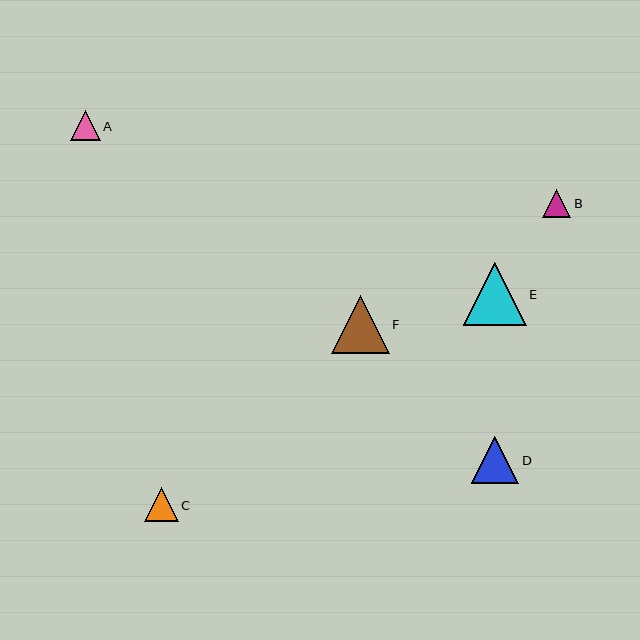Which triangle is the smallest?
Triangle B is the smallest with a size of approximately 28 pixels.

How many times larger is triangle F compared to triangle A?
Triangle F is approximately 1.9 times the size of triangle A.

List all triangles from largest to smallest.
From largest to smallest: E, F, D, C, A, B.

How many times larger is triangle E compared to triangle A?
Triangle E is approximately 2.1 times the size of triangle A.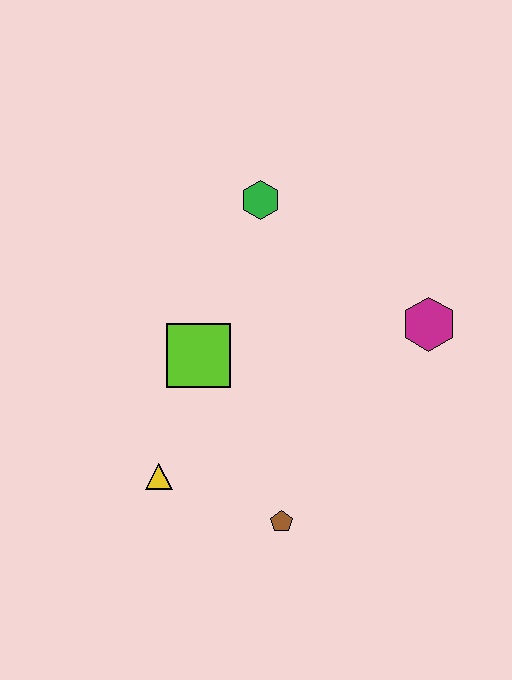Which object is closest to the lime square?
The yellow triangle is closest to the lime square.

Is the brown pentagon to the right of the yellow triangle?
Yes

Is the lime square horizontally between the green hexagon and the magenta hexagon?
No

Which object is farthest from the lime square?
The magenta hexagon is farthest from the lime square.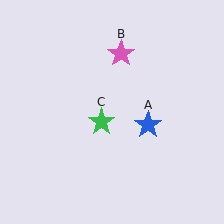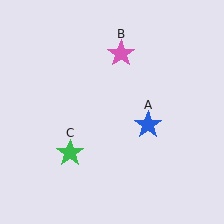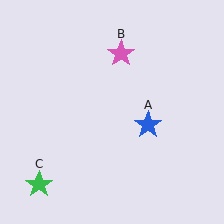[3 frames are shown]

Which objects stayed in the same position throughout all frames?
Blue star (object A) and pink star (object B) remained stationary.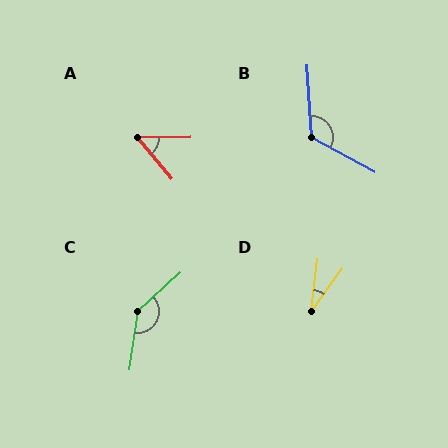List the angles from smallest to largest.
D (29°), A (50°), B (122°), C (140°).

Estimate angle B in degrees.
Approximately 122 degrees.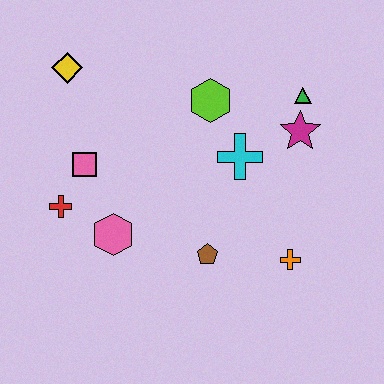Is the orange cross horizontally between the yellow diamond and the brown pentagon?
No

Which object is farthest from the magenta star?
The red cross is farthest from the magenta star.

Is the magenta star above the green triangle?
No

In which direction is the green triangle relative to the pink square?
The green triangle is to the right of the pink square.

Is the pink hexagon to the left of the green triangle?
Yes